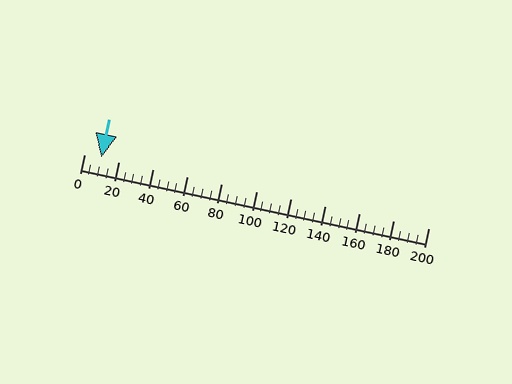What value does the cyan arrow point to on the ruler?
The cyan arrow points to approximately 10.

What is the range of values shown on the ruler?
The ruler shows values from 0 to 200.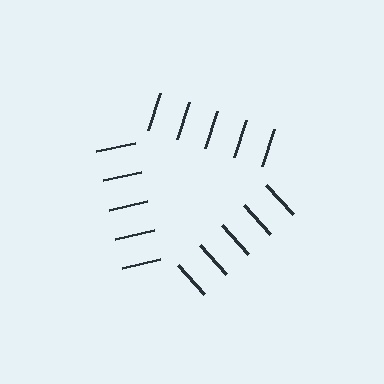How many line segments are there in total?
15 — 5 along each of the 3 edges.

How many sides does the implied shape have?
3 sides — the line-ends trace a triangle.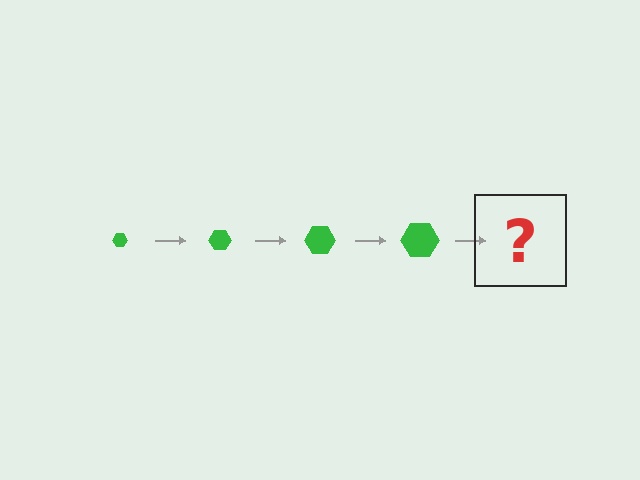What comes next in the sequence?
The next element should be a green hexagon, larger than the previous one.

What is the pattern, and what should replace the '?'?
The pattern is that the hexagon gets progressively larger each step. The '?' should be a green hexagon, larger than the previous one.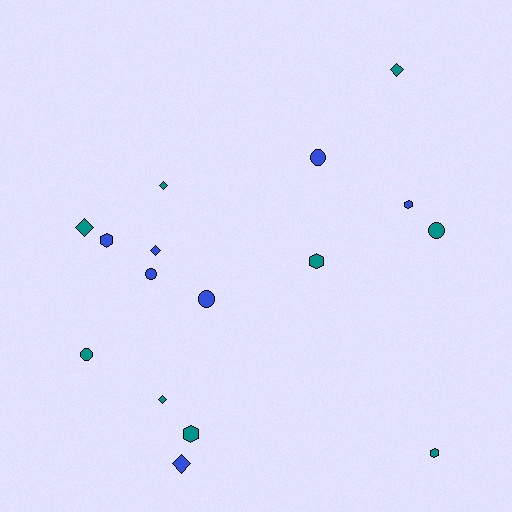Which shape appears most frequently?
Diamond, with 6 objects.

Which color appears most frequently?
Teal, with 9 objects.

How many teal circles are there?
There are 2 teal circles.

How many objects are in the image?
There are 16 objects.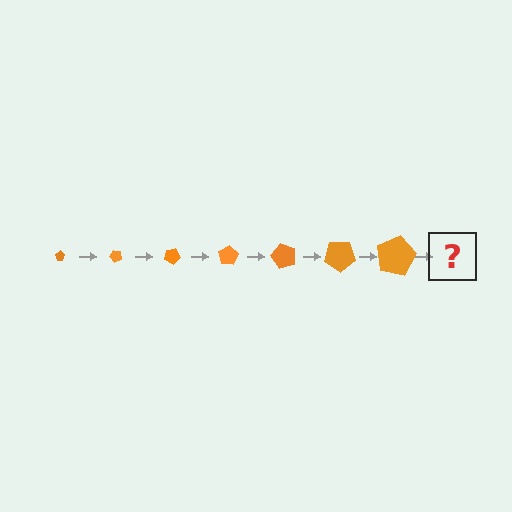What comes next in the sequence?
The next element should be a pentagon, larger than the previous one and rotated 350 degrees from the start.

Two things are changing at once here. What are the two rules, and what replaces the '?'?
The two rules are that the pentagon grows larger each step and it rotates 50 degrees each step. The '?' should be a pentagon, larger than the previous one and rotated 350 degrees from the start.